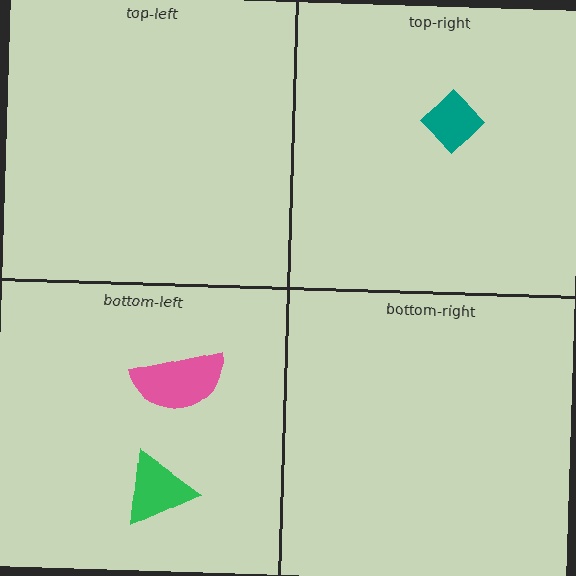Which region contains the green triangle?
The bottom-left region.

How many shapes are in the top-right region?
1.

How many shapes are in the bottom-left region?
2.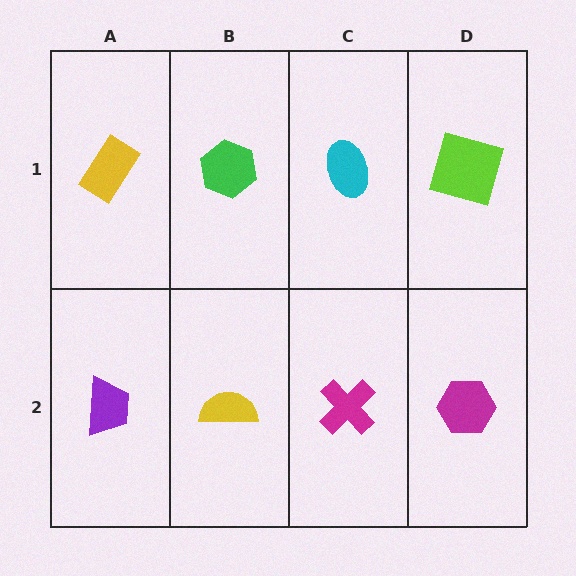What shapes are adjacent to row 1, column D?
A magenta hexagon (row 2, column D), a cyan ellipse (row 1, column C).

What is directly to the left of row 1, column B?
A yellow rectangle.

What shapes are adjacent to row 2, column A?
A yellow rectangle (row 1, column A), a yellow semicircle (row 2, column B).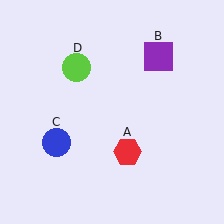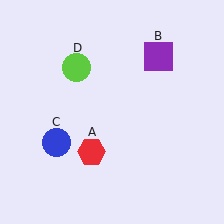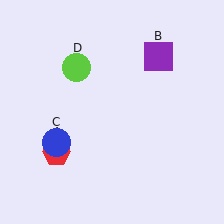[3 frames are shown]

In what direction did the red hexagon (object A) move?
The red hexagon (object A) moved left.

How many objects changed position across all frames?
1 object changed position: red hexagon (object A).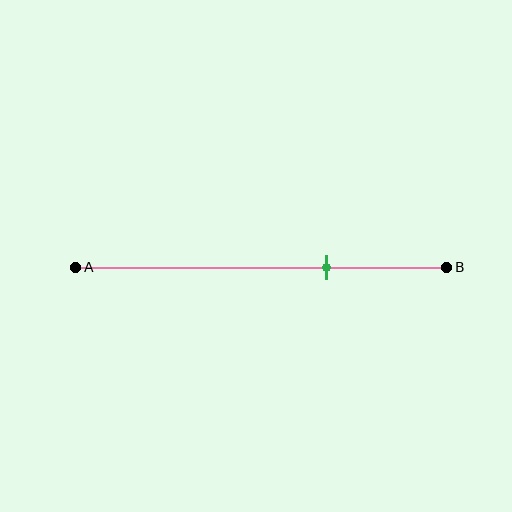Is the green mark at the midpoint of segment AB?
No, the mark is at about 70% from A, not at the 50% midpoint.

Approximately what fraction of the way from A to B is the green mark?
The green mark is approximately 70% of the way from A to B.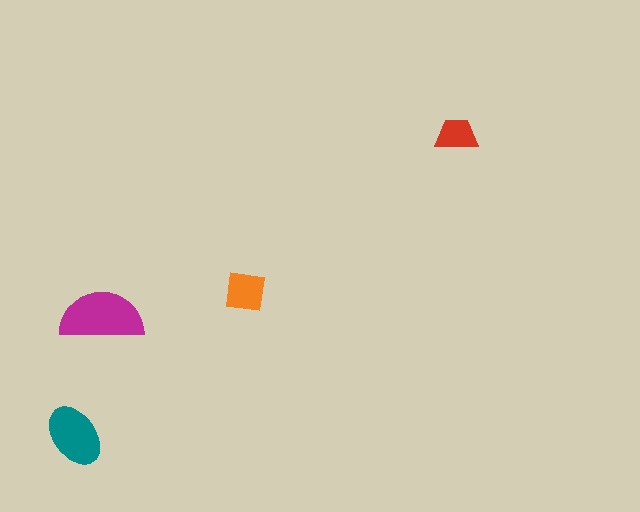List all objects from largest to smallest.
The magenta semicircle, the teal ellipse, the orange square, the red trapezoid.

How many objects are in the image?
There are 4 objects in the image.